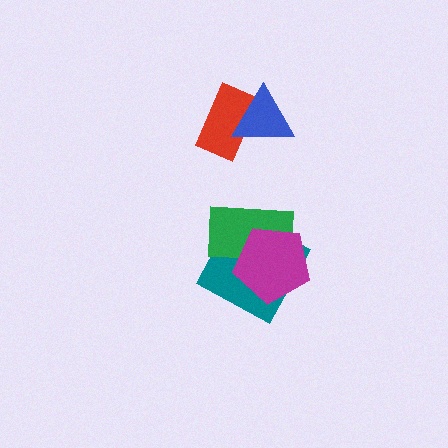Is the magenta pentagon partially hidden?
No, no other shape covers it.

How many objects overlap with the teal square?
2 objects overlap with the teal square.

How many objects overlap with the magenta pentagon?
2 objects overlap with the magenta pentagon.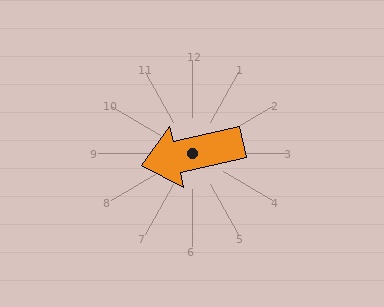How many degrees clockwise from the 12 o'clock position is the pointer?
Approximately 257 degrees.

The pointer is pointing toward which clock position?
Roughly 9 o'clock.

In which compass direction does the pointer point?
West.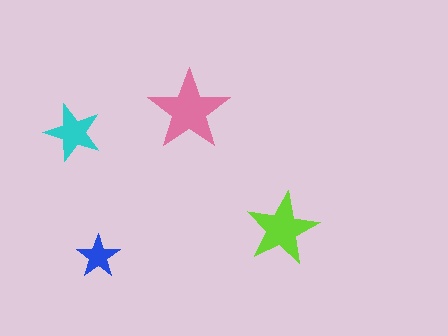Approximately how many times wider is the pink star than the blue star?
About 2 times wider.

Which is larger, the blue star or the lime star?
The lime one.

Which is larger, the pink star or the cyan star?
The pink one.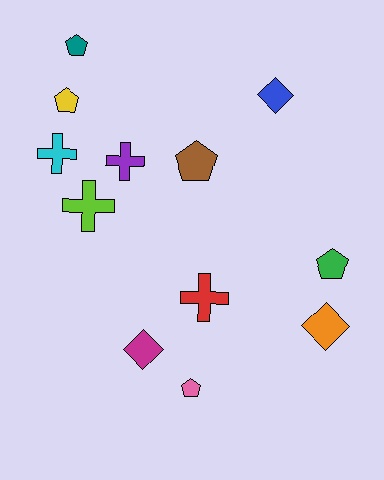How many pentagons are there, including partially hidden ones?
There are 5 pentagons.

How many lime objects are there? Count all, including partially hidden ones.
There is 1 lime object.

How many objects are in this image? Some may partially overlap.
There are 12 objects.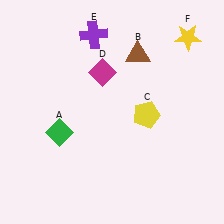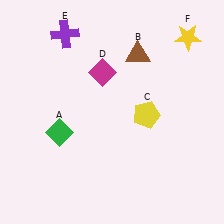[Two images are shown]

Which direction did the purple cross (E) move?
The purple cross (E) moved left.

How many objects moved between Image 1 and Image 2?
1 object moved between the two images.